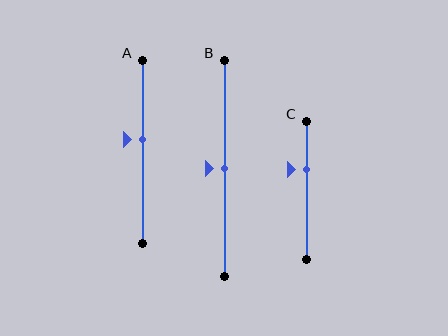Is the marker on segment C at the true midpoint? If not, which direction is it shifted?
No, the marker on segment C is shifted upward by about 15% of the segment length.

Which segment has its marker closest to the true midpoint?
Segment B has its marker closest to the true midpoint.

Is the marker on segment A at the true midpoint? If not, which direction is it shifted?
No, the marker on segment A is shifted upward by about 7% of the segment length.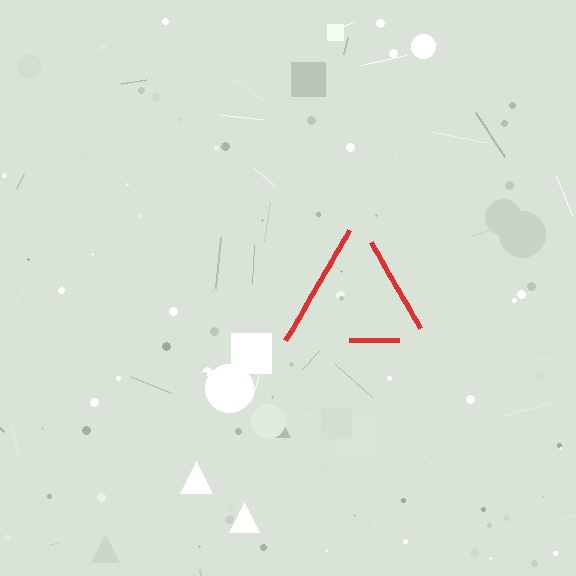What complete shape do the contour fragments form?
The contour fragments form a triangle.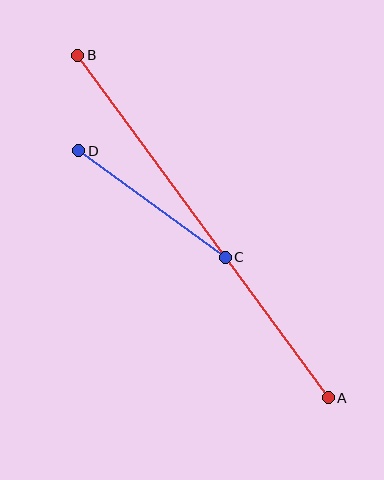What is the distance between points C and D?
The distance is approximately 181 pixels.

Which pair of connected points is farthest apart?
Points A and B are farthest apart.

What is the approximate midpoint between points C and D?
The midpoint is at approximately (152, 204) pixels.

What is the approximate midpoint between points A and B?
The midpoint is at approximately (203, 226) pixels.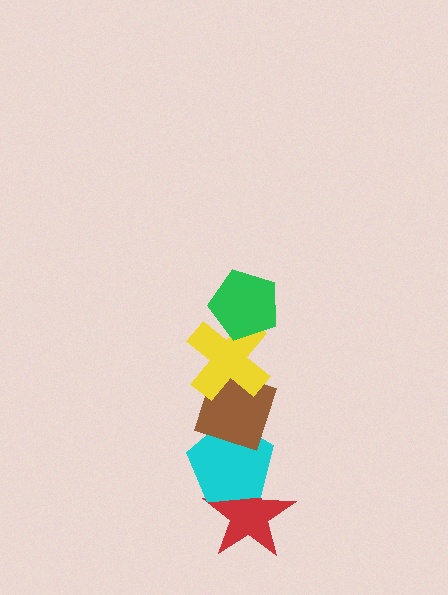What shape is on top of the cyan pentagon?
The brown diamond is on top of the cyan pentagon.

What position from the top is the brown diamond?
The brown diamond is 3rd from the top.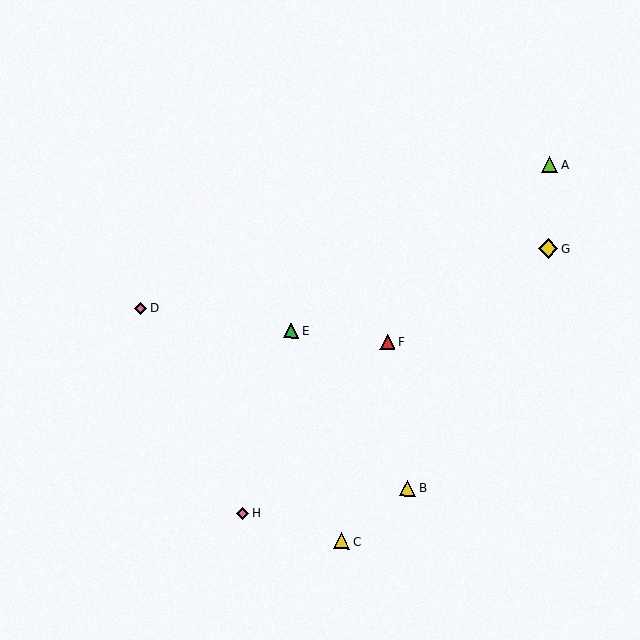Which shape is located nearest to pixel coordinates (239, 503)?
The pink diamond (labeled H) at (242, 513) is nearest to that location.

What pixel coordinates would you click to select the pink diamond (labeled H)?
Click at (242, 513) to select the pink diamond H.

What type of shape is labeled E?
Shape E is a green triangle.